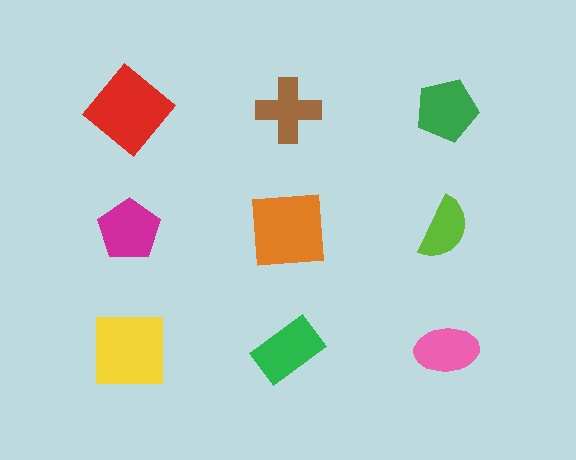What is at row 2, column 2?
An orange square.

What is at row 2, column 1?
A magenta pentagon.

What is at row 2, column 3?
A lime semicircle.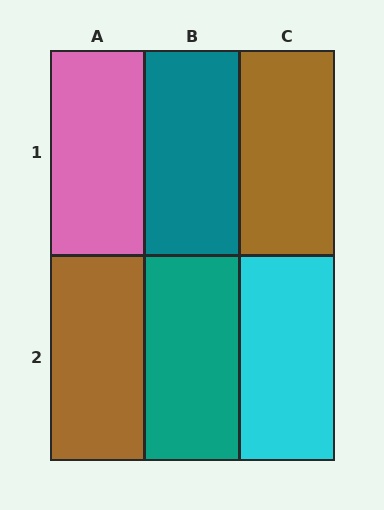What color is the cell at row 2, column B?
Teal.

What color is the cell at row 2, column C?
Cyan.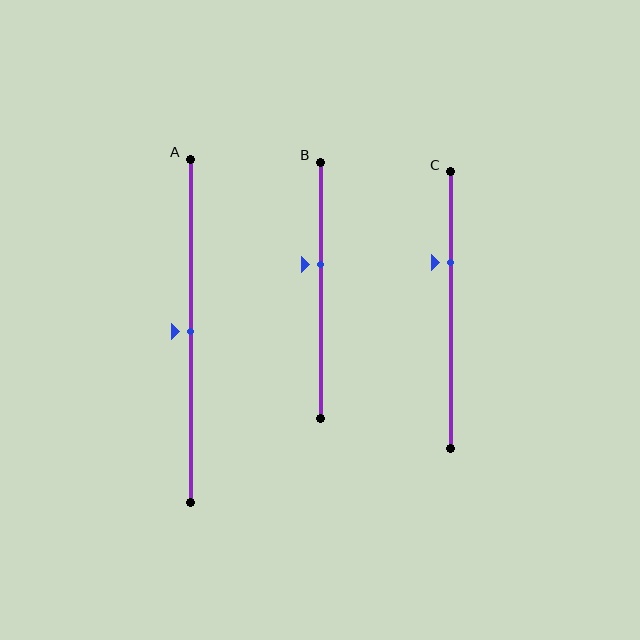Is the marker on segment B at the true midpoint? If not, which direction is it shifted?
No, the marker on segment B is shifted upward by about 10% of the segment length.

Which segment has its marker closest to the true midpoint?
Segment A has its marker closest to the true midpoint.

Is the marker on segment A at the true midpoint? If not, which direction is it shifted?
Yes, the marker on segment A is at the true midpoint.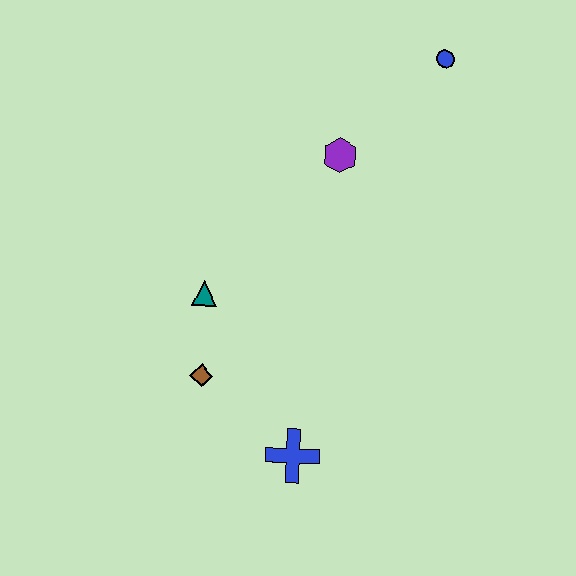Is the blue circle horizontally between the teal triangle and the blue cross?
No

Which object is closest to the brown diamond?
The teal triangle is closest to the brown diamond.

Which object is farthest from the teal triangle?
The blue circle is farthest from the teal triangle.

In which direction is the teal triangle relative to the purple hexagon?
The teal triangle is below the purple hexagon.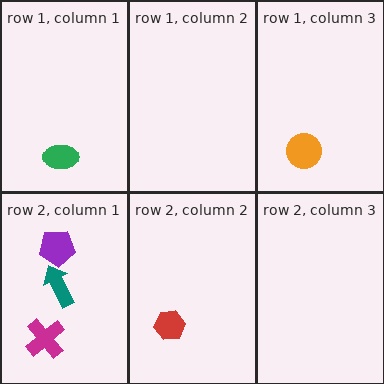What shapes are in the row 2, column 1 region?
The purple pentagon, the magenta cross, the teal arrow.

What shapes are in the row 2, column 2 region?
The red hexagon.